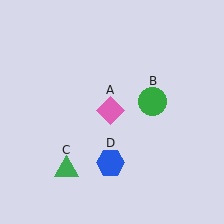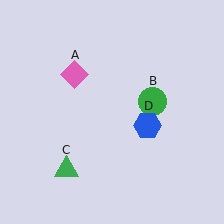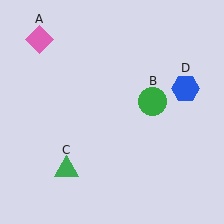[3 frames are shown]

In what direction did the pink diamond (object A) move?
The pink diamond (object A) moved up and to the left.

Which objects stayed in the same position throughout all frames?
Green circle (object B) and green triangle (object C) remained stationary.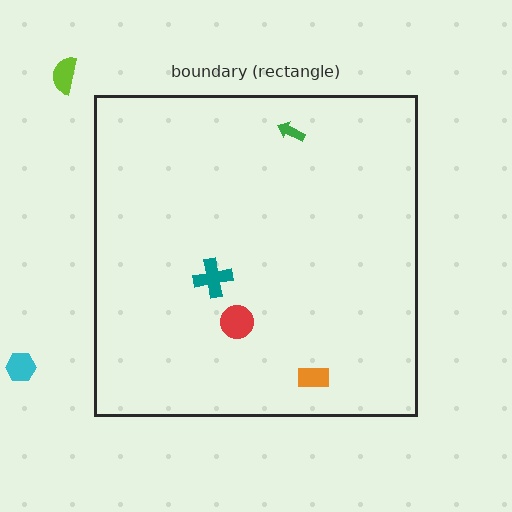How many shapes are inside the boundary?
4 inside, 2 outside.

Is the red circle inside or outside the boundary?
Inside.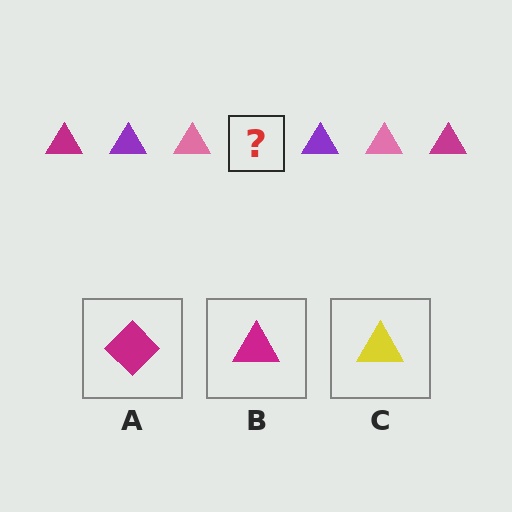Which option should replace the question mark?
Option B.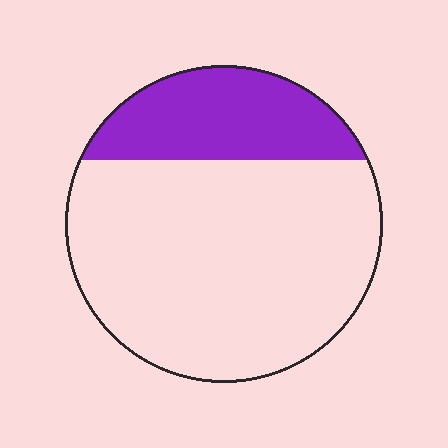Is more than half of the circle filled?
No.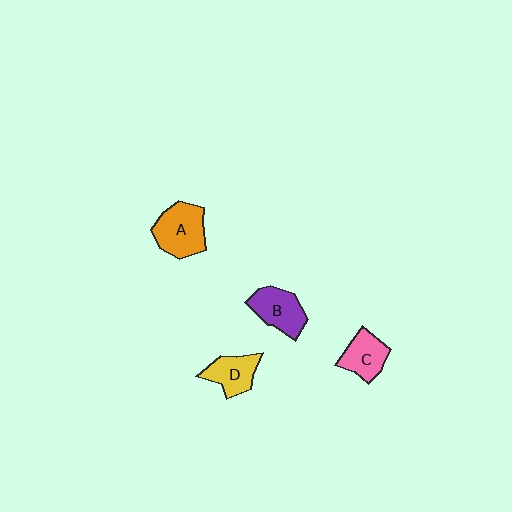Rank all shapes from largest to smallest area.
From largest to smallest: A (orange), B (purple), C (pink), D (yellow).